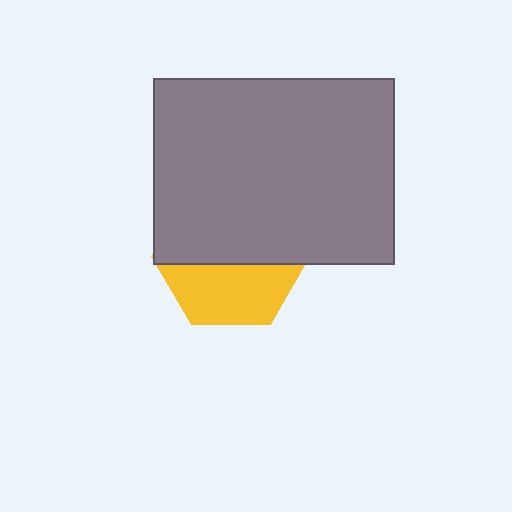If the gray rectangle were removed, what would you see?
You would see the complete yellow hexagon.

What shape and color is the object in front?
The object in front is a gray rectangle.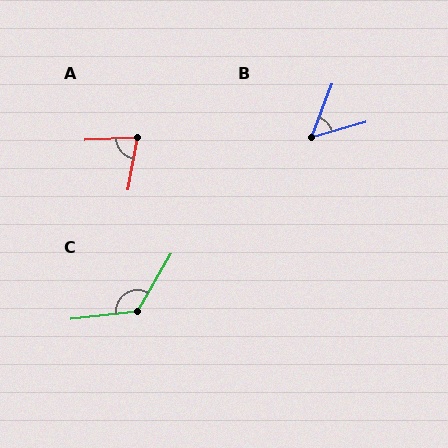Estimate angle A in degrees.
Approximately 77 degrees.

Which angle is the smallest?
B, at approximately 53 degrees.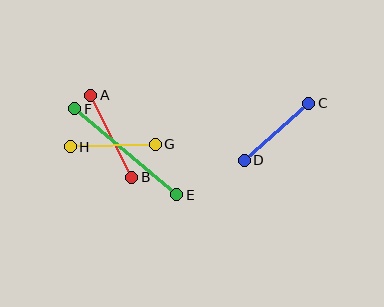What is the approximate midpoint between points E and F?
The midpoint is at approximately (126, 152) pixels.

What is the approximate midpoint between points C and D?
The midpoint is at approximately (277, 132) pixels.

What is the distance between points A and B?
The distance is approximately 92 pixels.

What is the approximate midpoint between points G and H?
The midpoint is at approximately (113, 145) pixels.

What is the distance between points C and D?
The distance is approximately 86 pixels.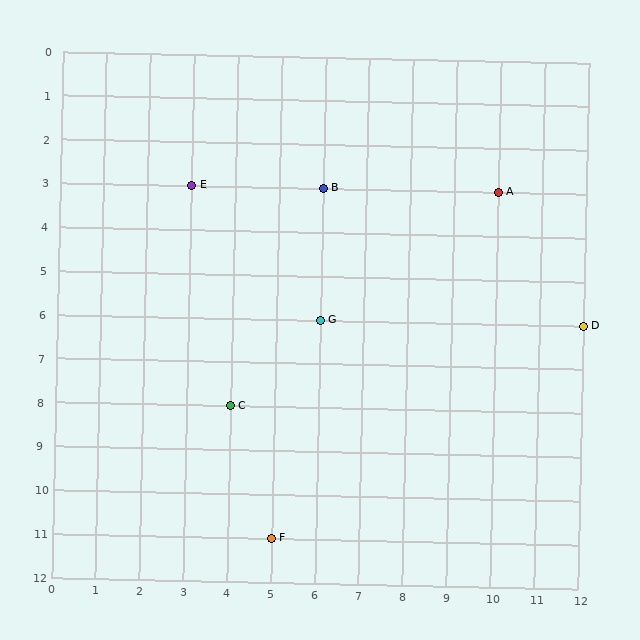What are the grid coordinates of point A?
Point A is at grid coordinates (10, 3).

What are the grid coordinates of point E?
Point E is at grid coordinates (3, 3).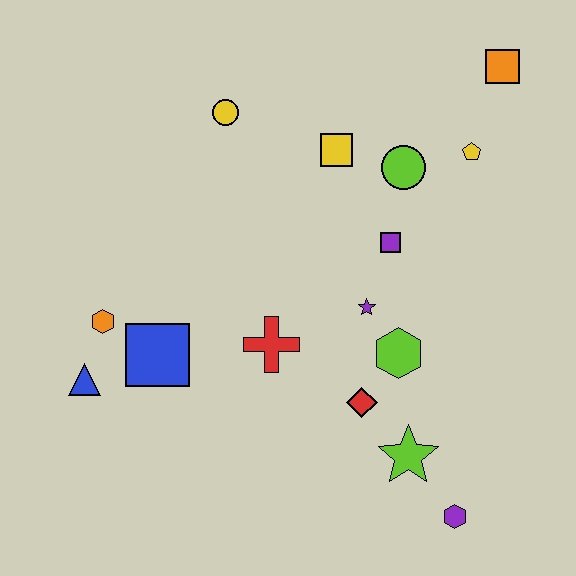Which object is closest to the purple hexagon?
The lime star is closest to the purple hexagon.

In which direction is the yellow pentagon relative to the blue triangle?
The yellow pentagon is to the right of the blue triangle.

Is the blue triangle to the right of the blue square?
No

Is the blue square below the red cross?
Yes